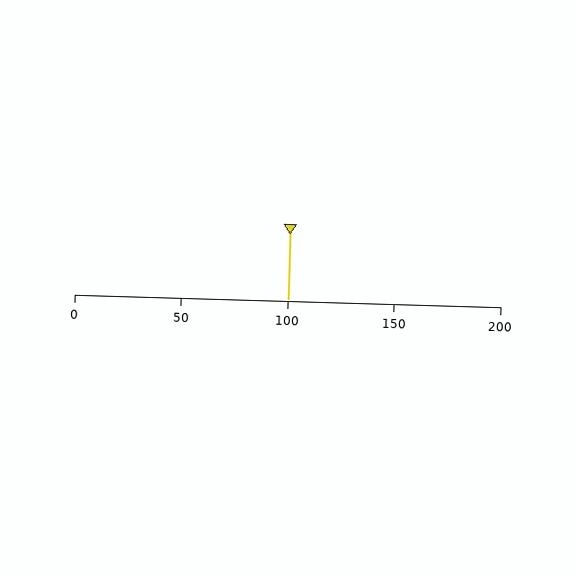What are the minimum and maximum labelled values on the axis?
The axis runs from 0 to 200.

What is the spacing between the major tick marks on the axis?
The major ticks are spaced 50 apart.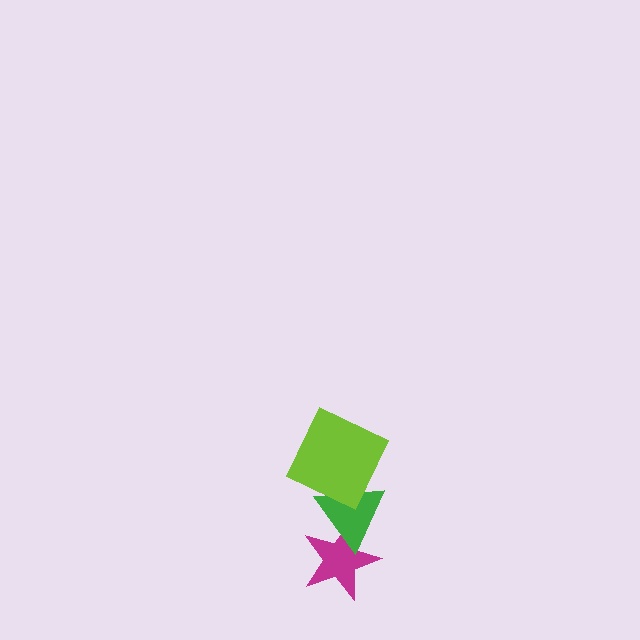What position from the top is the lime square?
The lime square is 1st from the top.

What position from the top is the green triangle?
The green triangle is 2nd from the top.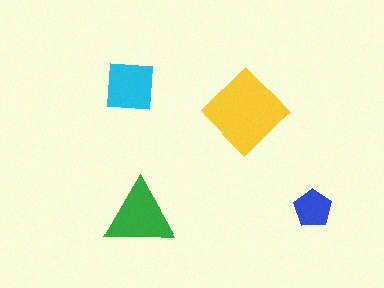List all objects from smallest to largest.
The blue pentagon, the cyan square, the green triangle, the yellow diamond.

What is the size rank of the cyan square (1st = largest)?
3rd.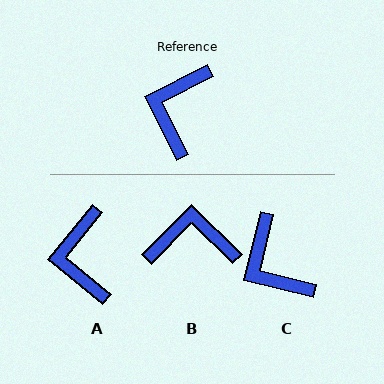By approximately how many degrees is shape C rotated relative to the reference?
Approximately 50 degrees counter-clockwise.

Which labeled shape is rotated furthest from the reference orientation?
B, about 72 degrees away.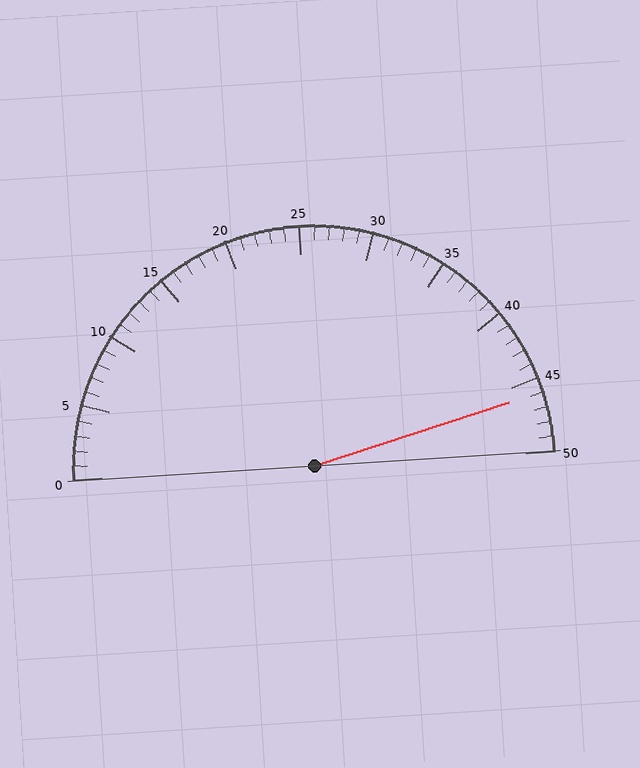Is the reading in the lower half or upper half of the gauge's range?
The reading is in the upper half of the range (0 to 50).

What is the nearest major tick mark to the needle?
The nearest major tick mark is 45.